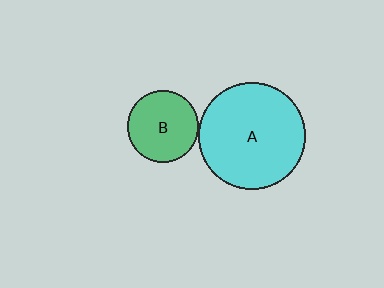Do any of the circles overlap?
No, none of the circles overlap.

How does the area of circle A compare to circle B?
Approximately 2.2 times.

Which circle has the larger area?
Circle A (cyan).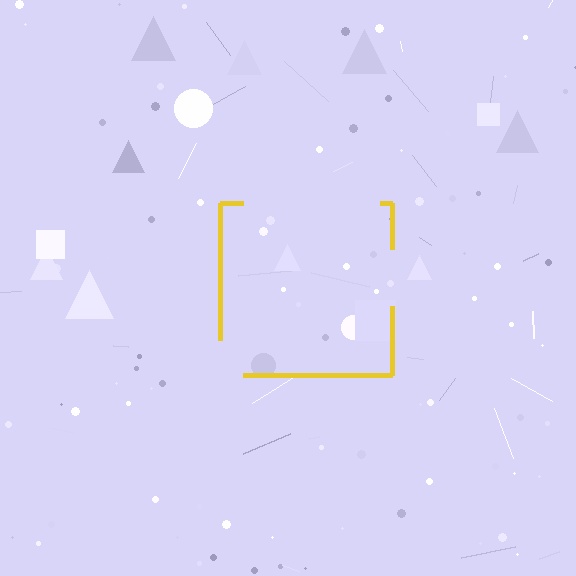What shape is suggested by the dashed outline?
The dashed outline suggests a square.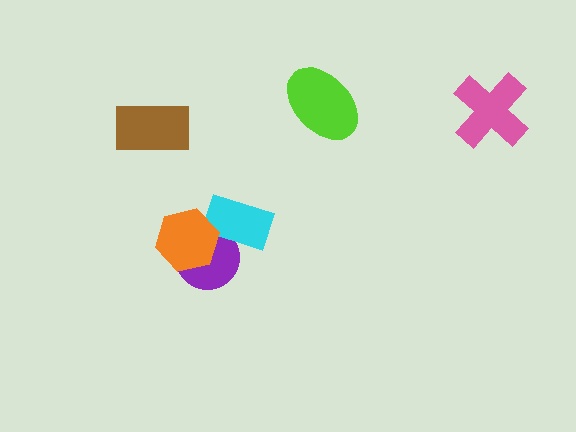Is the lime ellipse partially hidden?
No, no other shape covers it.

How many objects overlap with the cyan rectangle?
2 objects overlap with the cyan rectangle.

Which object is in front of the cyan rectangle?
The orange hexagon is in front of the cyan rectangle.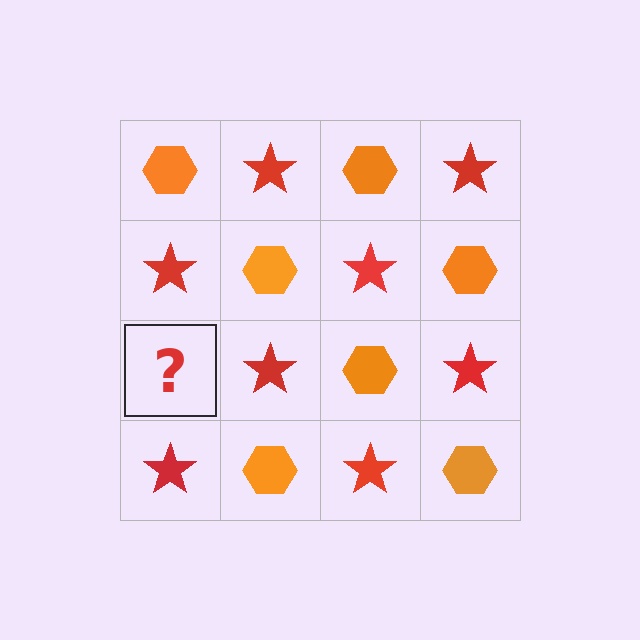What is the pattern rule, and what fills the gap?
The rule is that it alternates orange hexagon and red star in a checkerboard pattern. The gap should be filled with an orange hexagon.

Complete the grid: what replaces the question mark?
The question mark should be replaced with an orange hexagon.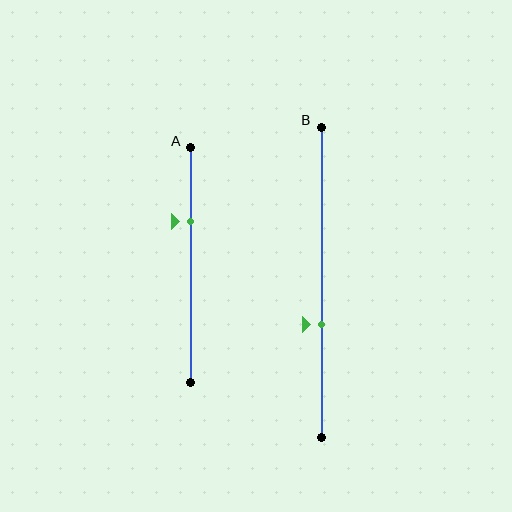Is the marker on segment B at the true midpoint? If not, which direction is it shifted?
No, the marker on segment B is shifted downward by about 14% of the segment length.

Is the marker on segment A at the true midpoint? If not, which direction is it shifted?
No, the marker on segment A is shifted upward by about 18% of the segment length.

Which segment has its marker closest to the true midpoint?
Segment B has its marker closest to the true midpoint.